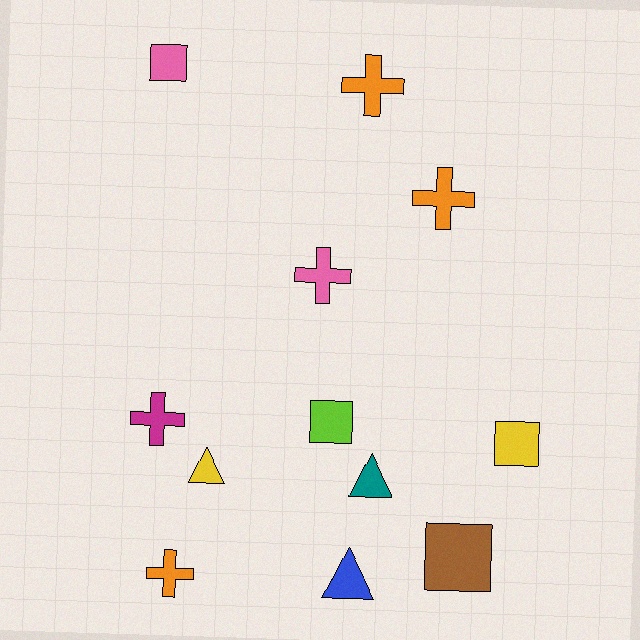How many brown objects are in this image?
There is 1 brown object.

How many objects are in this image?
There are 12 objects.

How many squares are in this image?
There are 4 squares.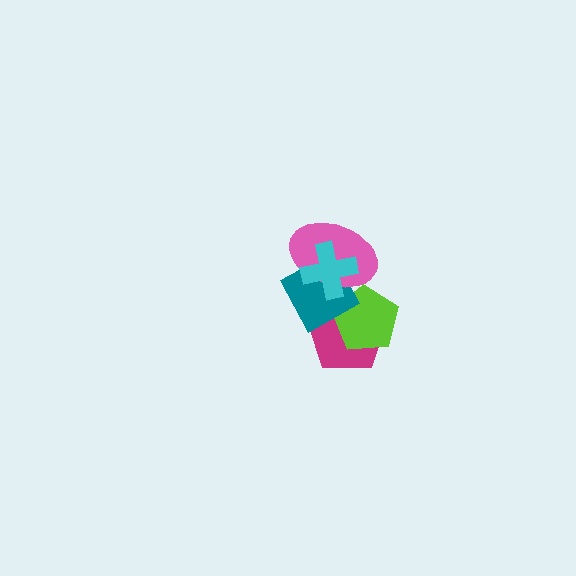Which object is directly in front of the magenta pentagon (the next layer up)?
The lime pentagon is directly in front of the magenta pentagon.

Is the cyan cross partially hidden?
No, no other shape covers it.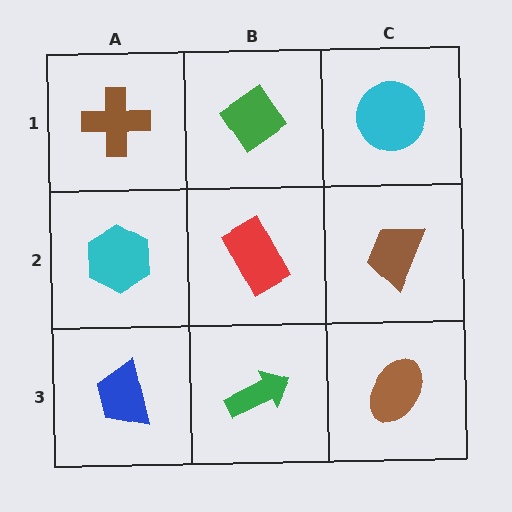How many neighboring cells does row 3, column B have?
3.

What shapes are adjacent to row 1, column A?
A cyan hexagon (row 2, column A), a green diamond (row 1, column B).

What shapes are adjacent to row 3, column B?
A red rectangle (row 2, column B), a blue trapezoid (row 3, column A), a brown ellipse (row 3, column C).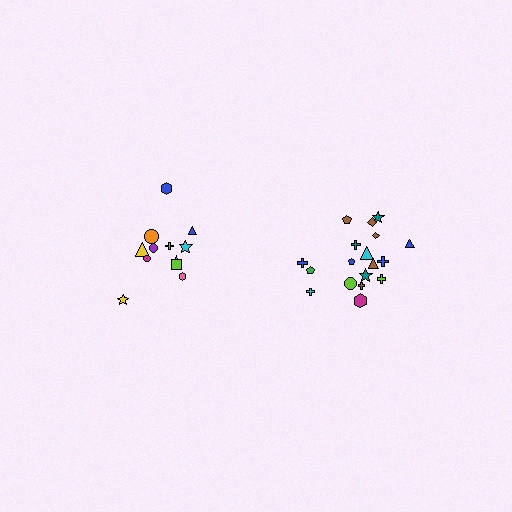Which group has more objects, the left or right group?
The right group.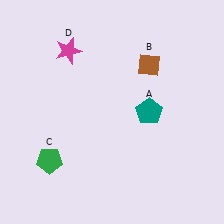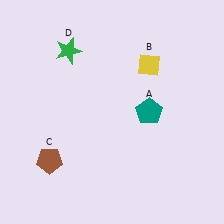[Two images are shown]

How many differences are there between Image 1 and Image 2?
There are 3 differences between the two images.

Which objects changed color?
B changed from brown to yellow. C changed from green to brown. D changed from magenta to green.